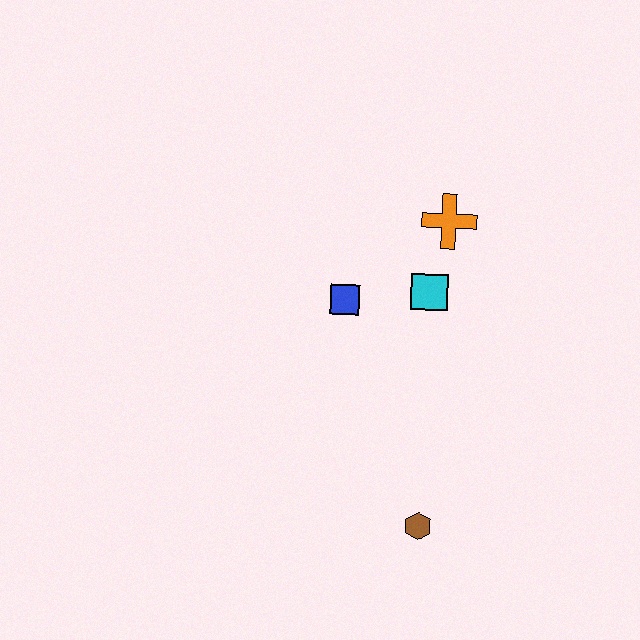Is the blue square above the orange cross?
No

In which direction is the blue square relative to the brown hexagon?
The blue square is above the brown hexagon.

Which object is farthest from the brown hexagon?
The orange cross is farthest from the brown hexagon.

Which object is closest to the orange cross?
The cyan square is closest to the orange cross.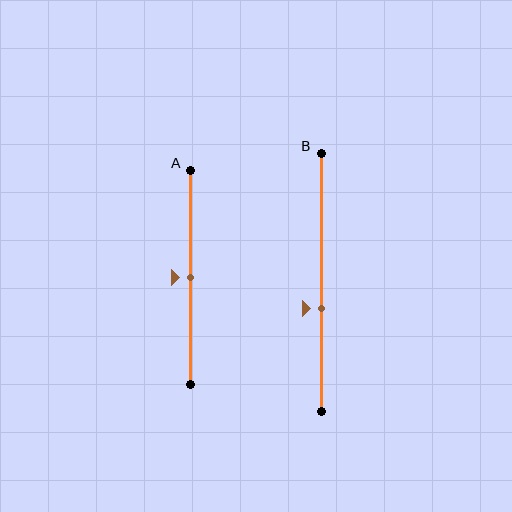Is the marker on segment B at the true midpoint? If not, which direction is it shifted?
No, the marker on segment B is shifted downward by about 10% of the segment length.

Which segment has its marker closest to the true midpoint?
Segment A has its marker closest to the true midpoint.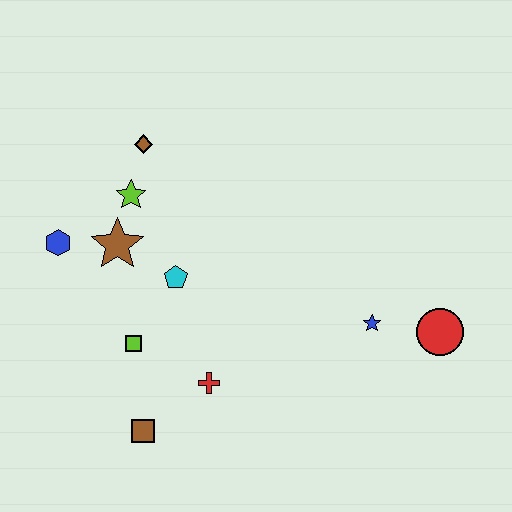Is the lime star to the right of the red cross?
No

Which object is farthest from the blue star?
The blue hexagon is farthest from the blue star.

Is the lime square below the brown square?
No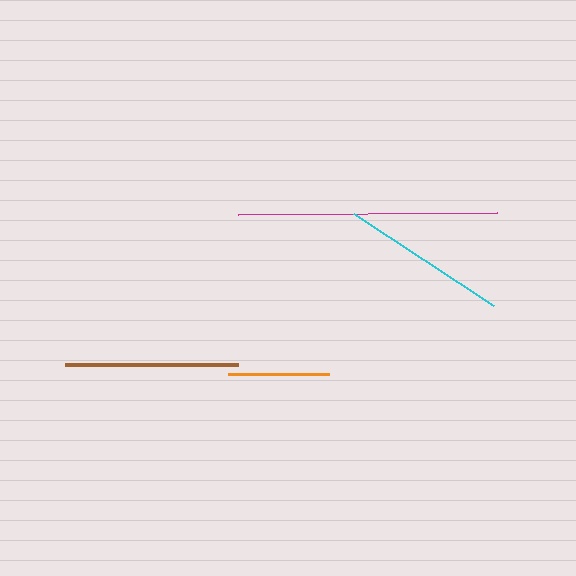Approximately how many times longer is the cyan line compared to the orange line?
The cyan line is approximately 1.7 times the length of the orange line.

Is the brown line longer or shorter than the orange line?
The brown line is longer than the orange line.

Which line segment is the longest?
The magenta line is the longest at approximately 259 pixels.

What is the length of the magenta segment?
The magenta segment is approximately 259 pixels long.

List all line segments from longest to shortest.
From longest to shortest: magenta, brown, cyan, orange.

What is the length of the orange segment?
The orange segment is approximately 101 pixels long.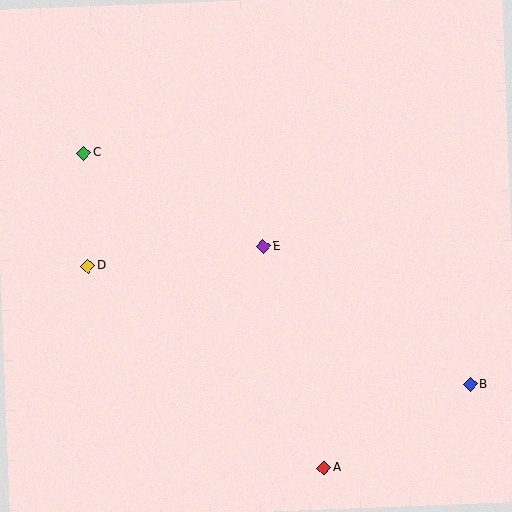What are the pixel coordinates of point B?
Point B is at (470, 384).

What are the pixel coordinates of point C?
Point C is at (84, 153).